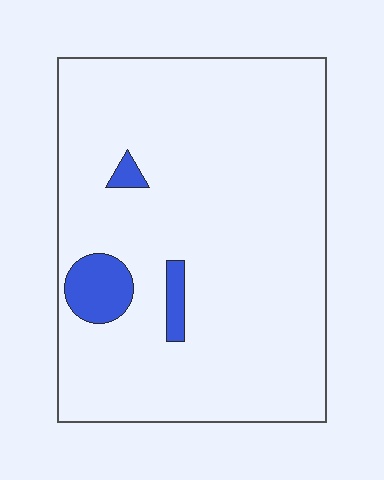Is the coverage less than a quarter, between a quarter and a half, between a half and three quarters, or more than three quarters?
Less than a quarter.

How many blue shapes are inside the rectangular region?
3.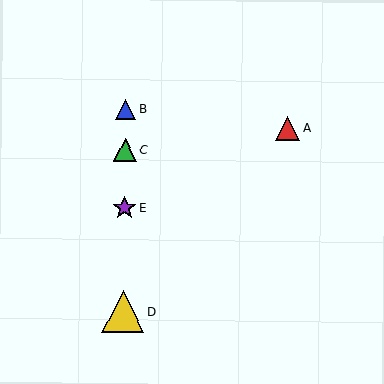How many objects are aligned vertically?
4 objects (B, C, D, E) are aligned vertically.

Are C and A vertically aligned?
No, C is at x≈125 and A is at x≈288.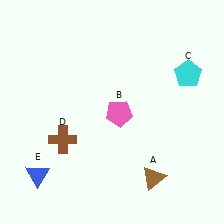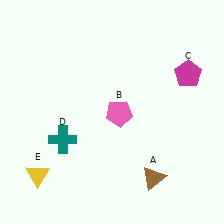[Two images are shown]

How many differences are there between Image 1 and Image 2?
There are 3 differences between the two images.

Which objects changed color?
C changed from cyan to magenta. D changed from brown to teal. E changed from blue to yellow.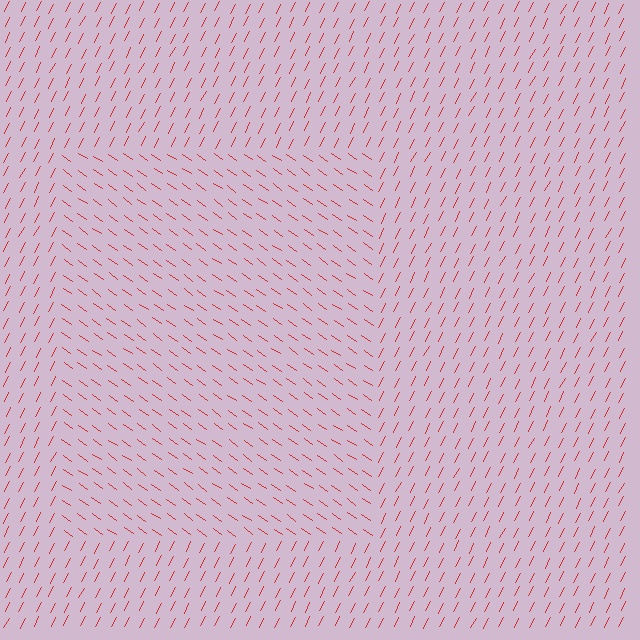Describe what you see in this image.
The image is filled with small red line segments. A rectangle region in the image has lines oriented differently from the surrounding lines, creating a visible texture boundary.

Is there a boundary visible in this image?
Yes, there is a texture boundary formed by a change in line orientation.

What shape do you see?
I see a rectangle.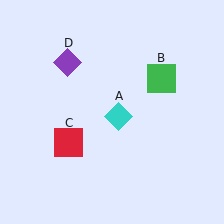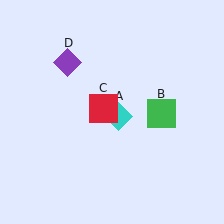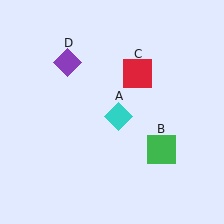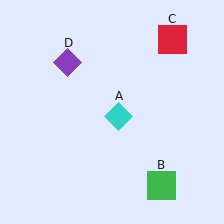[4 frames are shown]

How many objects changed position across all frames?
2 objects changed position: green square (object B), red square (object C).